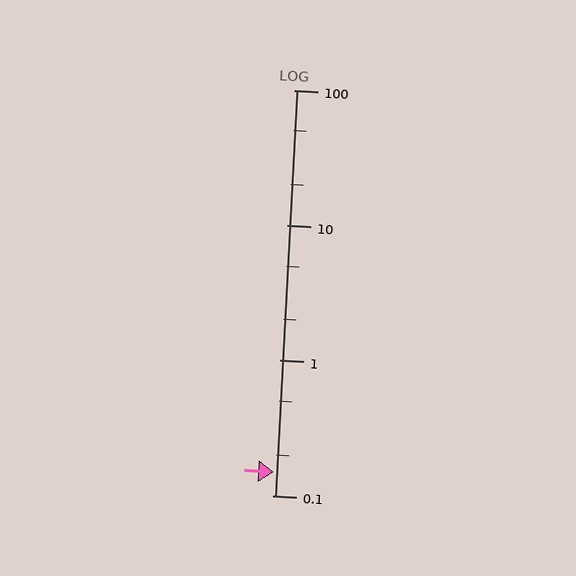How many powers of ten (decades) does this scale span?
The scale spans 3 decades, from 0.1 to 100.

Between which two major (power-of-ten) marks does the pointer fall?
The pointer is between 0.1 and 1.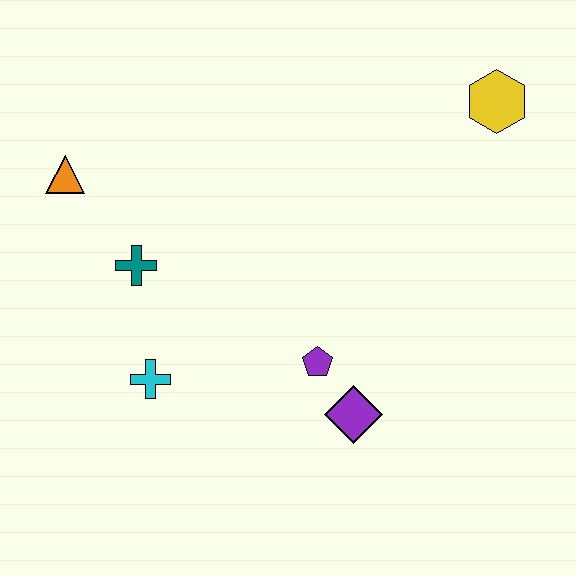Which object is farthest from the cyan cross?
The yellow hexagon is farthest from the cyan cross.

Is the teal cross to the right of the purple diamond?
No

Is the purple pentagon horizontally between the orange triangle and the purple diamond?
Yes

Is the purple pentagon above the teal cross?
No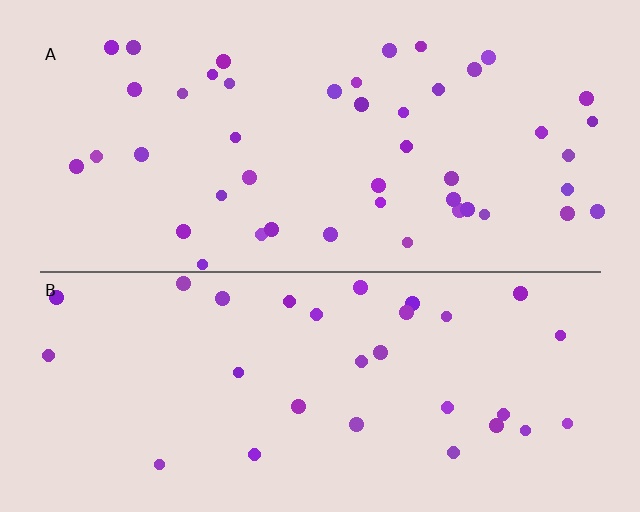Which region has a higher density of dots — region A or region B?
A (the top).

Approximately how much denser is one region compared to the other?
Approximately 1.5× — region A over region B.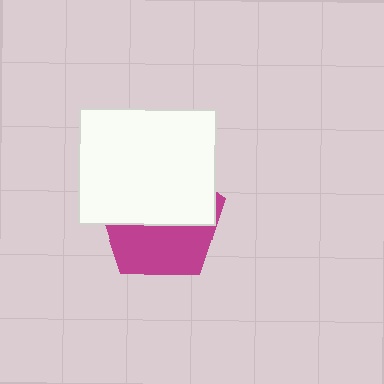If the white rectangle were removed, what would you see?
You would see the complete magenta pentagon.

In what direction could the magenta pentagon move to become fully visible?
The magenta pentagon could move down. That would shift it out from behind the white rectangle entirely.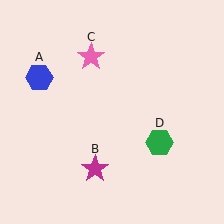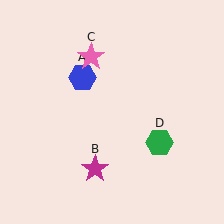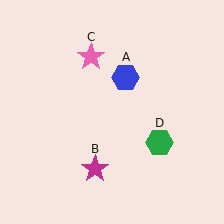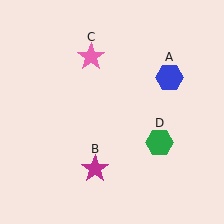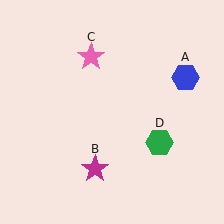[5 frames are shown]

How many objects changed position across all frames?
1 object changed position: blue hexagon (object A).